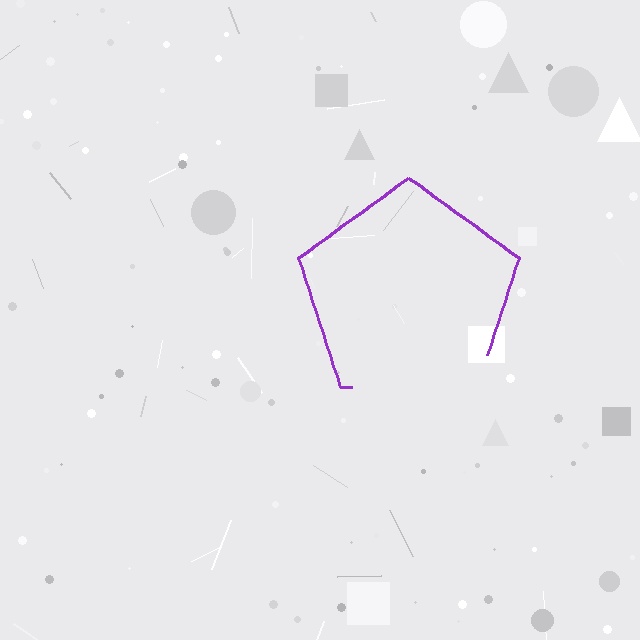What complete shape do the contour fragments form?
The contour fragments form a pentagon.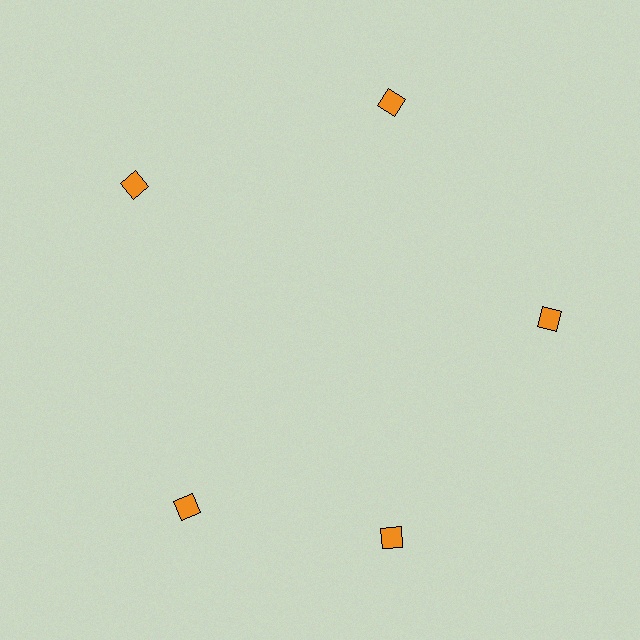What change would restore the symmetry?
The symmetry would be restored by rotating it back into even spacing with its neighbors so that all 5 diamonds sit at equal angles and equal distance from the center.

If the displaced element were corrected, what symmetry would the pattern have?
It would have 5-fold rotational symmetry — the pattern would map onto itself every 72 degrees.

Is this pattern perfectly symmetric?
No. The 5 orange diamonds are arranged in a ring, but one element near the 8 o'clock position is rotated out of alignment along the ring, breaking the 5-fold rotational symmetry.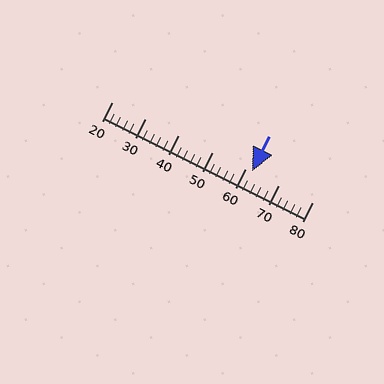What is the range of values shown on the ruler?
The ruler shows values from 20 to 80.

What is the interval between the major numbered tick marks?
The major tick marks are spaced 10 units apart.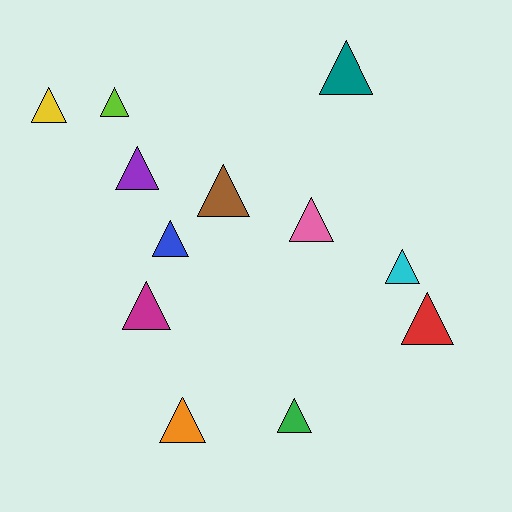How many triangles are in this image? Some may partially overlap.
There are 12 triangles.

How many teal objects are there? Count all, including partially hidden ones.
There is 1 teal object.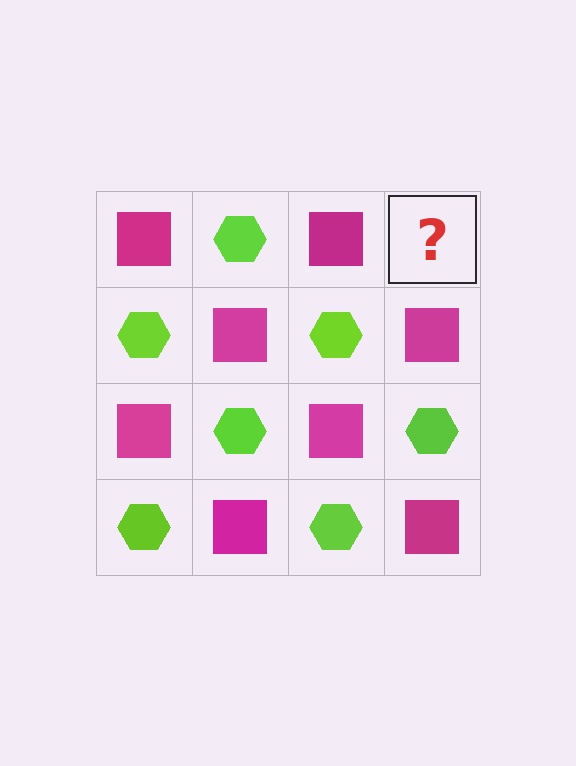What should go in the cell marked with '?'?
The missing cell should contain a lime hexagon.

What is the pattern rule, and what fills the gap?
The rule is that it alternates magenta square and lime hexagon in a checkerboard pattern. The gap should be filled with a lime hexagon.